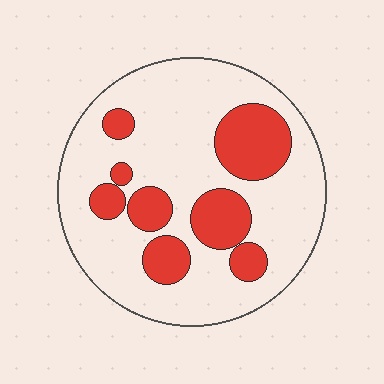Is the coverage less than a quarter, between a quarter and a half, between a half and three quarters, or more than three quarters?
Between a quarter and a half.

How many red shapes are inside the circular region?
8.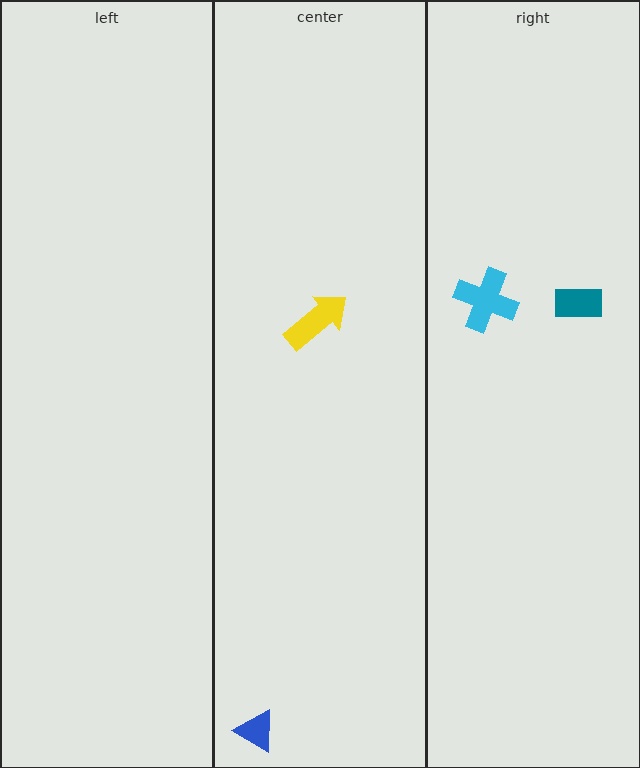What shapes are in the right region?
The cyan cross, the teal rectangle.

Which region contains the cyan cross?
The right region.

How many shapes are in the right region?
2.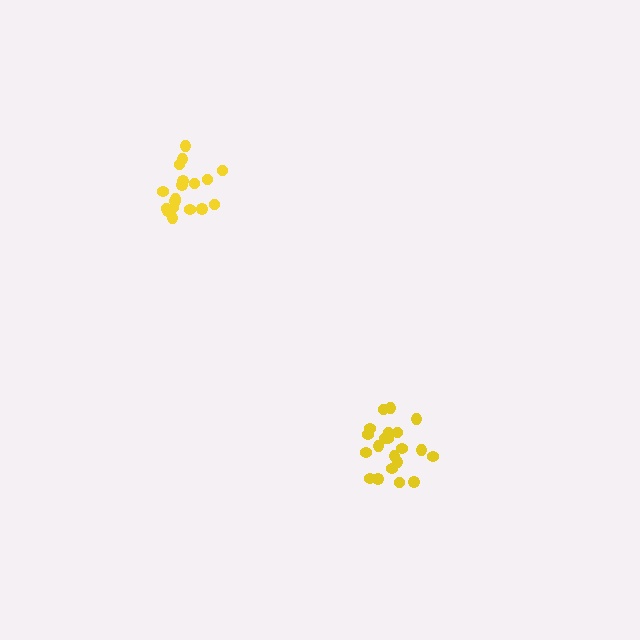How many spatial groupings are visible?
There are 2 spatial groupings.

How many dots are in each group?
Group 1: 18 dots, Group 2: 21 dots (39 total).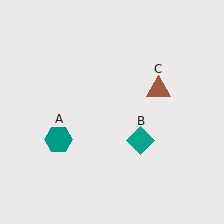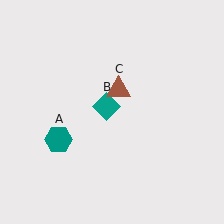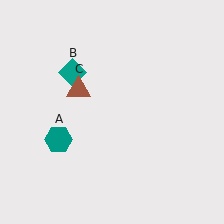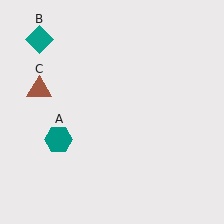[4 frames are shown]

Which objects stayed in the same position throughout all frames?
Teal hexagon (object A) remained stationary.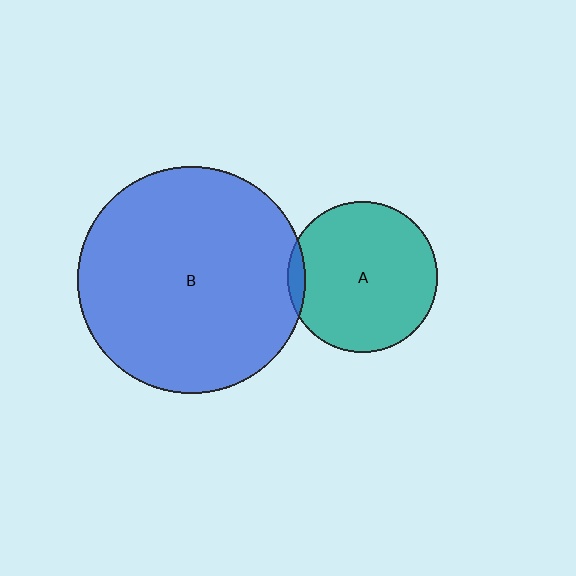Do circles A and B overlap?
Yes.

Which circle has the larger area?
Circle B (blue).